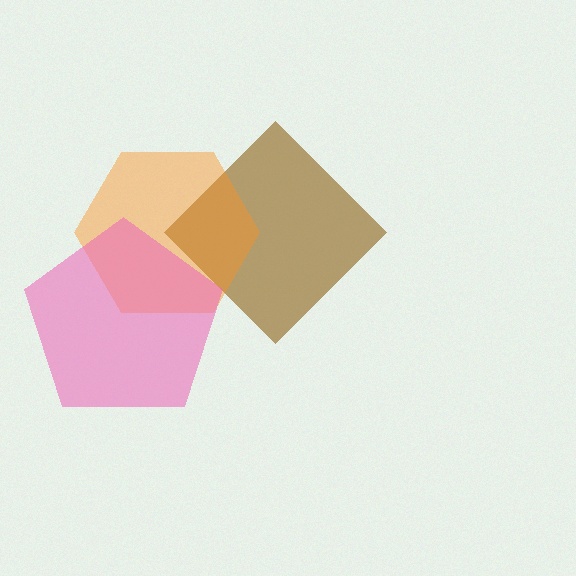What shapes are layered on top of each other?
The layered shapes are: a brown diamond, an orange hexagon, a pink pentagon.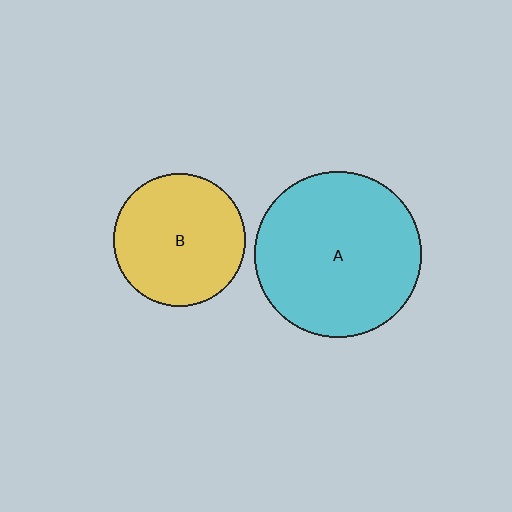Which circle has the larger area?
Circle A (cyan).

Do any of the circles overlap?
No, none of the circles overlap.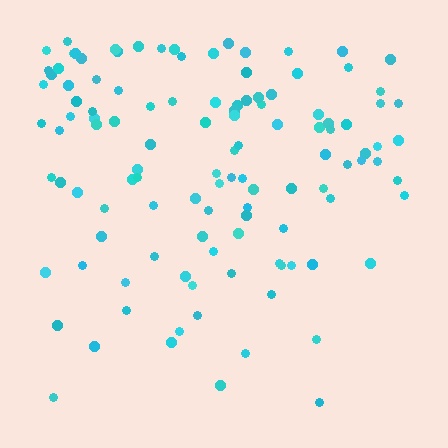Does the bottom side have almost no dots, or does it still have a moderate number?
Still a moderate number, just noticeably fewer than the top.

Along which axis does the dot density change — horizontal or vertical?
Vertical.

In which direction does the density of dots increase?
From bottom to top, with the top side densest.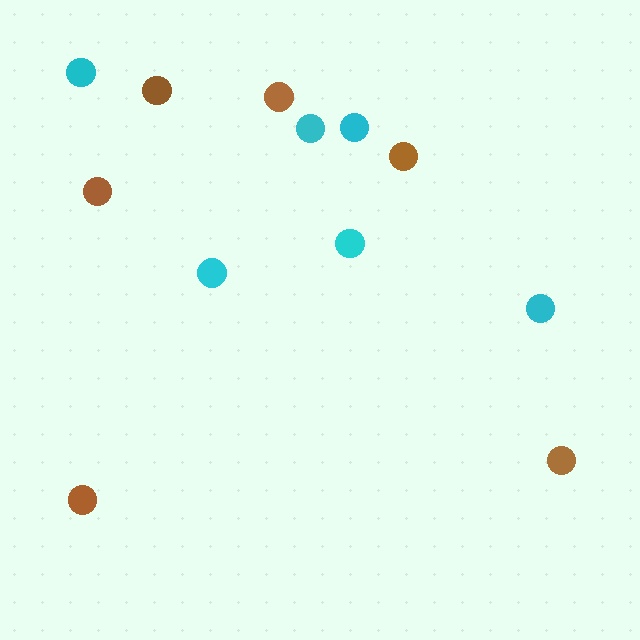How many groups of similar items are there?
There are 2 groups: one group of brown circles (6) and one group of cyan circles (6).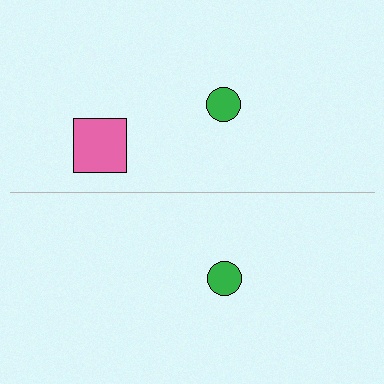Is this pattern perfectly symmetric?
No, the pattern is not perfectly symmetric. A pink square is missing from the bottom side.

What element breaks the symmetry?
A pink square is missing from the bottom side.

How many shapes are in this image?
There are 3 shapes in this image.